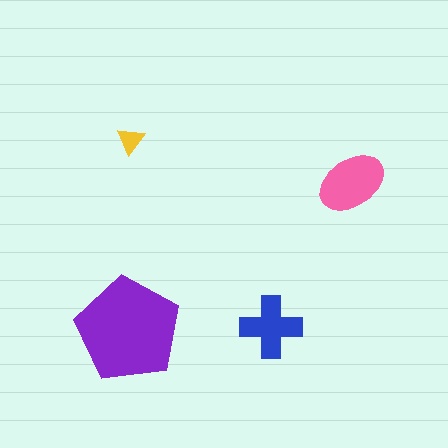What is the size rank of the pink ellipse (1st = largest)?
2nd.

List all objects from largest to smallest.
The purple pentagon, the pink ellipse, the blue cross, the yellow triangle.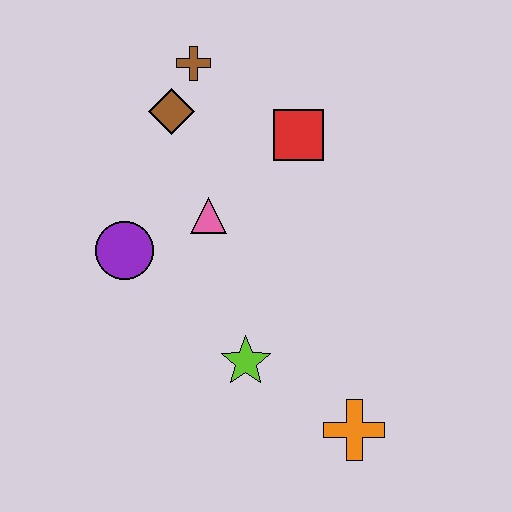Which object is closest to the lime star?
The orange cross is closest to the lime star.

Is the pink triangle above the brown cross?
No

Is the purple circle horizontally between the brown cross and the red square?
No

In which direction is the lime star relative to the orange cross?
The lime star is to the left of the orange cross.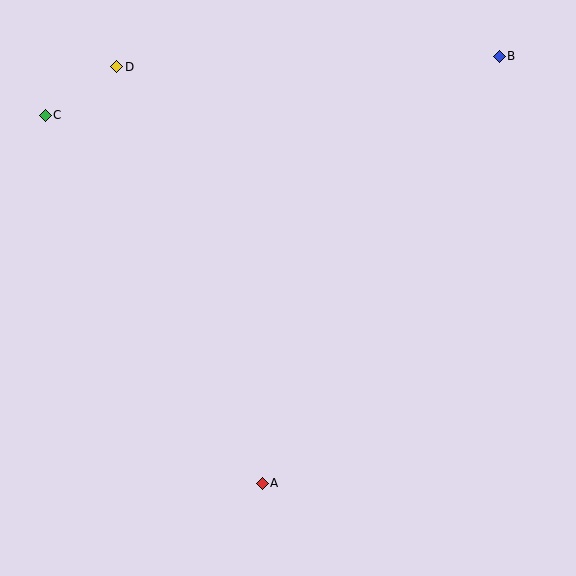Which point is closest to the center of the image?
Point A at (262, 483) is closest to the center.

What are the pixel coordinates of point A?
Point A is at (262, 483).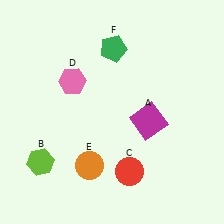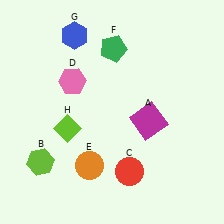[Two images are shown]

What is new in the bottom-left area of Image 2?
A lime diamond (H) was added in the bottom-left area of Image 2.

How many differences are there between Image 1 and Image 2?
There are 2 differences between the two images.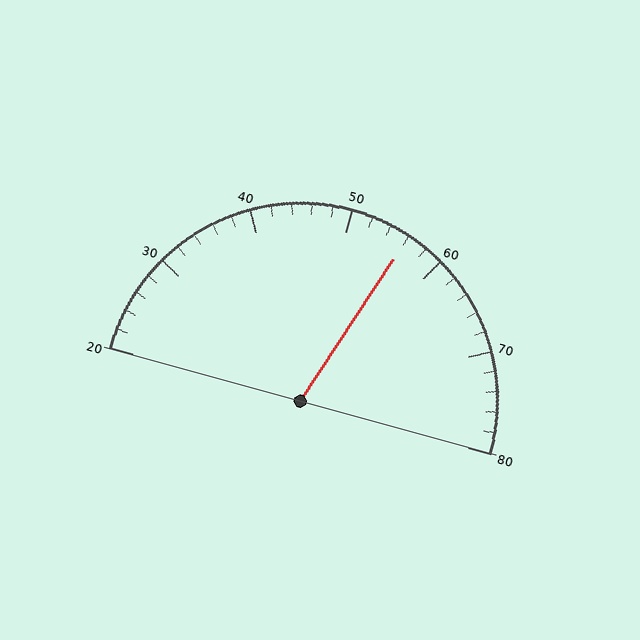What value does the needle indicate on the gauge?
The needle indicates approximately 56.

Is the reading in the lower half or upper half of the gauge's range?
The reading is in the upper half of the range (20 to 80).